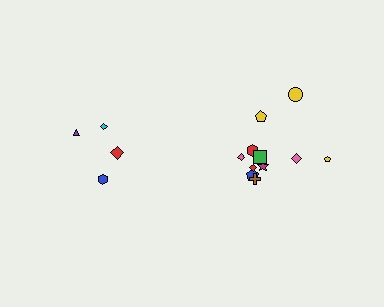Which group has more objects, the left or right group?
The right group.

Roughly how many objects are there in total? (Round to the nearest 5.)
Roughly 15 objects in total.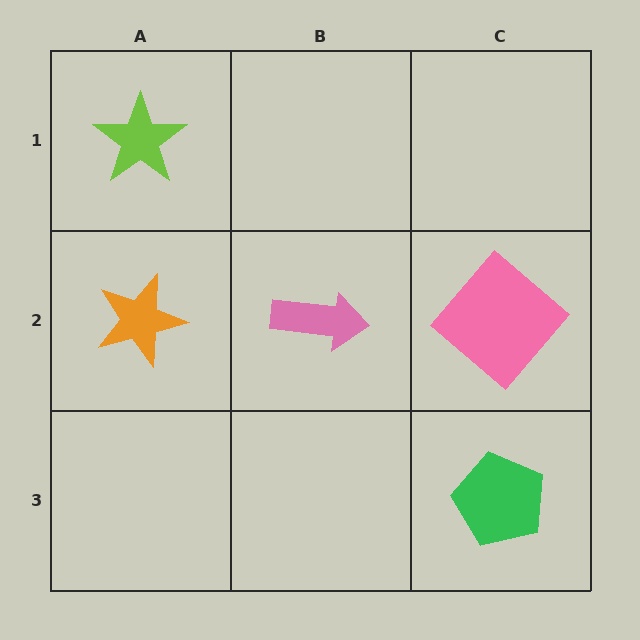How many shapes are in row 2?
3 shapes.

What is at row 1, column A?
A lime star.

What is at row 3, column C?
A green pentagon.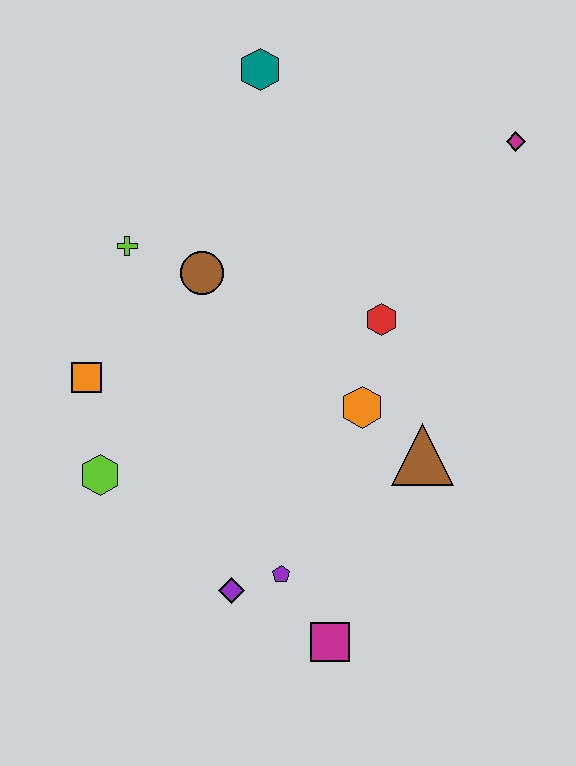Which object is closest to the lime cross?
The brown circle is closest to the lime cross.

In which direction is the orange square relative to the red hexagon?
The orange square is to the left of the red hexagon.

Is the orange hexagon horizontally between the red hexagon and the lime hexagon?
Yes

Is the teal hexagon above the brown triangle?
Yes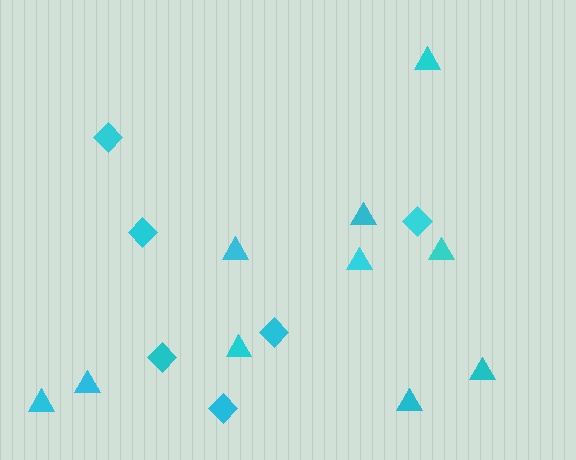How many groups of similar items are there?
There are 2 groups: one group of triangles (10) and one group of diamonds (6).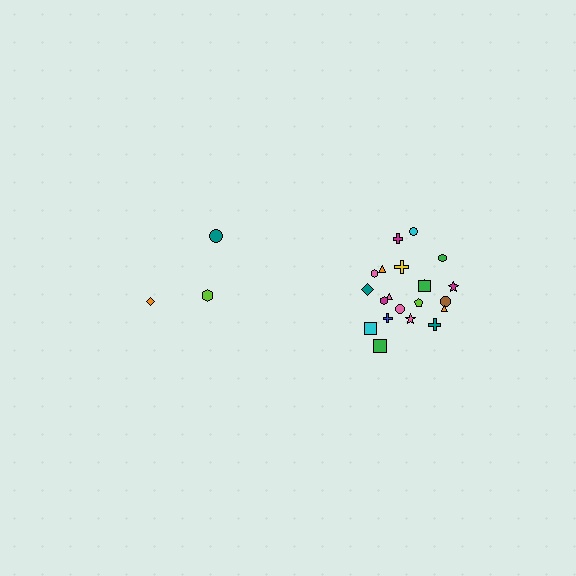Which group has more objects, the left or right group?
The right group.